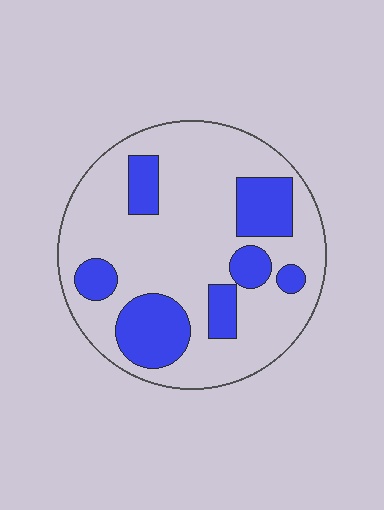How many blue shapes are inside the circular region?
7.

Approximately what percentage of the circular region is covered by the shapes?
Approximately 25%.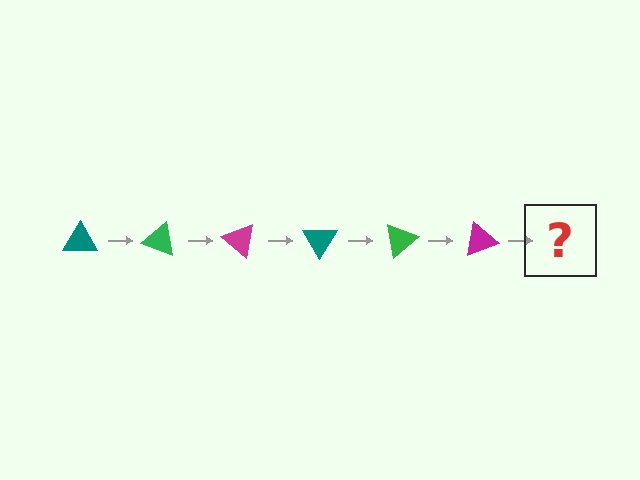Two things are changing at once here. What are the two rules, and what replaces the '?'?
The two rules are that it rotates 20 degrees each step and the color cycles through teal, green, and magenta. The '?' should be a teal triangle, rotated 120 degrees from the start.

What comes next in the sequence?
The next element should be a teal triangle, rotated 120 degrees from the start.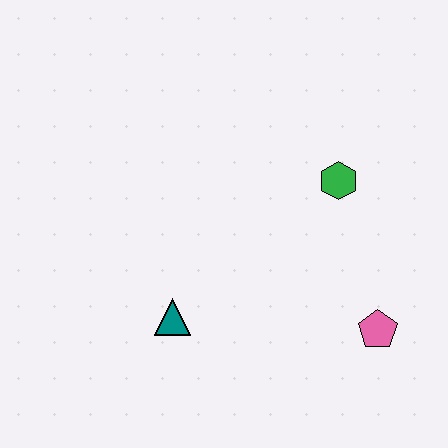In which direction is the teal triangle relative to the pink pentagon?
The teal triangle is to the left of the pink pentagon.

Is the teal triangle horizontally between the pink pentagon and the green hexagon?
No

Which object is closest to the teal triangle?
The pink pentagon is closest to the teal triangle.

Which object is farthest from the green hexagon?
The teal triangle is farthest from the green hexagon.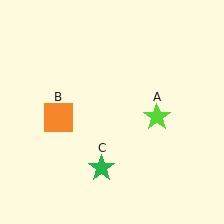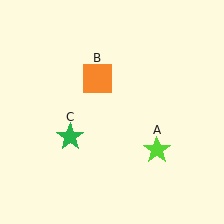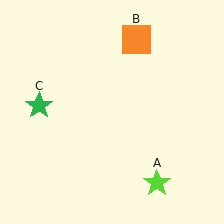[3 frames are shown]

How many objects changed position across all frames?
3 objects changed position: lime star (object A), orange square (object B), green star (object C).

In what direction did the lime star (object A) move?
The lime star (object A) moved down.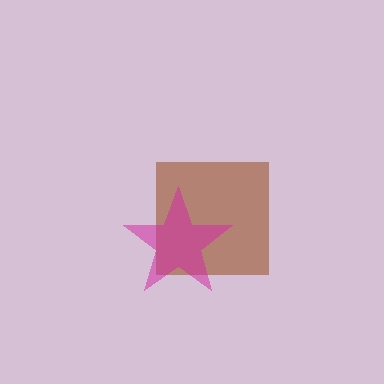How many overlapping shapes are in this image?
There are 2 overlapping shapes in the image.